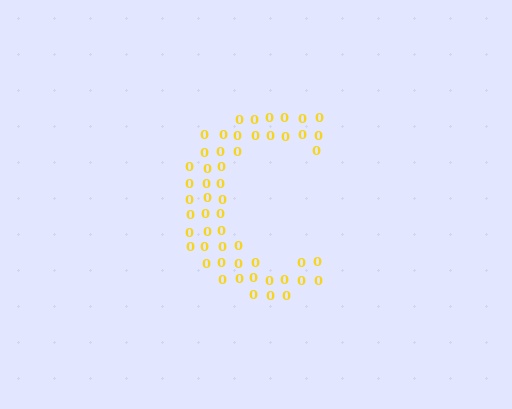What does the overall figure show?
The overall figure shows the letter C.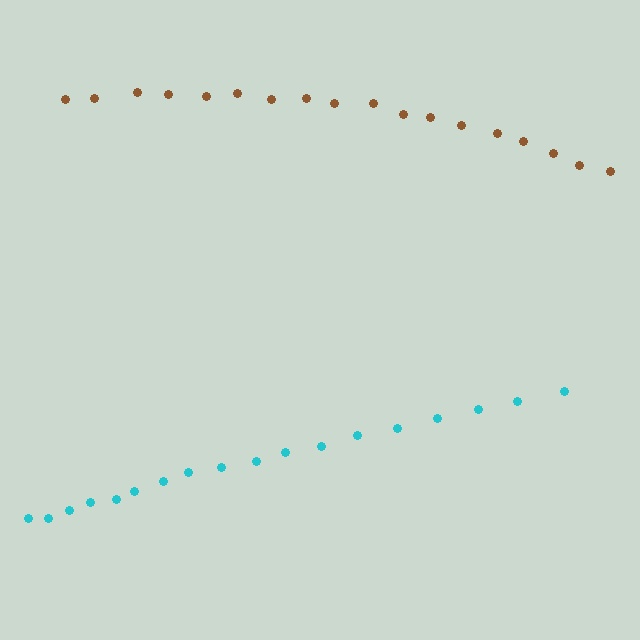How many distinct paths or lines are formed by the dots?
There are 2 distinct paths.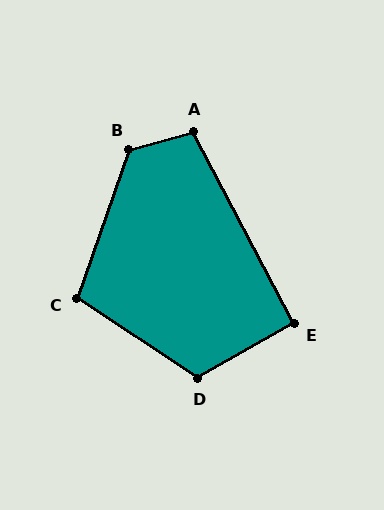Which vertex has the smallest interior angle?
E, at approximately 92 degrees.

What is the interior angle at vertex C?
Approximately 104 degrees (obtuse).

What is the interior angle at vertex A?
Approximately 102 degrees (obtuse).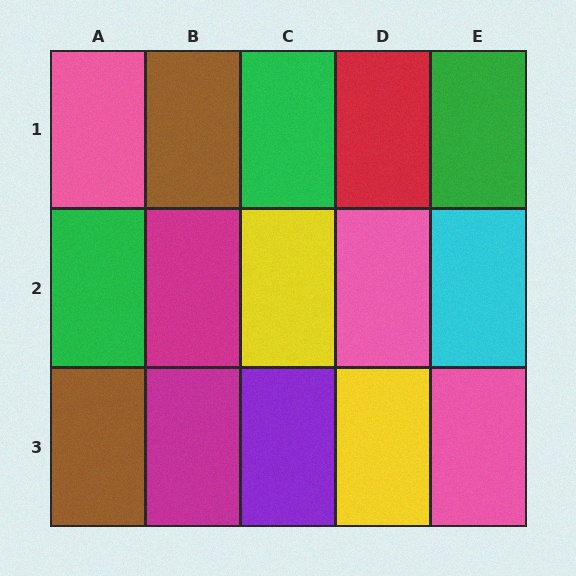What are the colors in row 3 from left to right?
Brown, magenta, purple, yellow, pink.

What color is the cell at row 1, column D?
Red.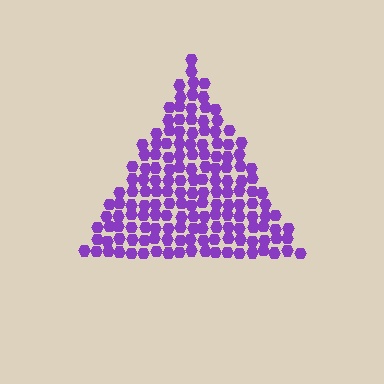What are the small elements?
The small elements are hexagons.